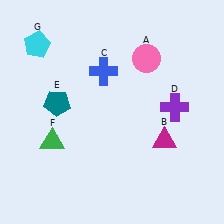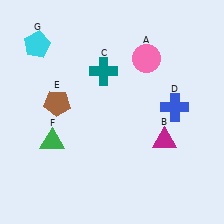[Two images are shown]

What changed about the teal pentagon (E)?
In Image 1, E is teal. In Image 2, it changed to brown.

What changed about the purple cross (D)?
In Image 1, D is purple. In Image 2, it changed to blue.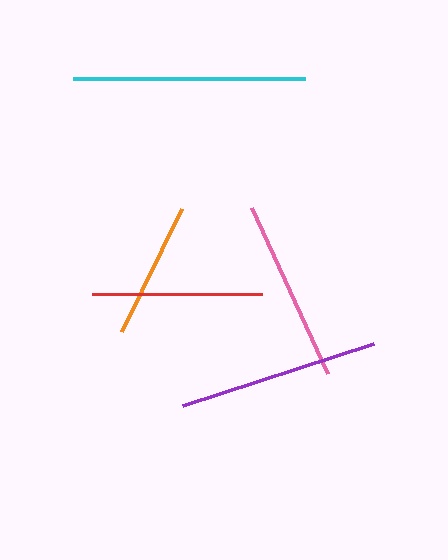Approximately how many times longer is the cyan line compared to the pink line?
The cyan line is approximately 1.3 times the length of the pink line.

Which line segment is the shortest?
The orange line is the shortest at approximately 137 pixels.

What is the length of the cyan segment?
The cyan segment is approximately 232 pixels long.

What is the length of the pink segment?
The pink segment is approximately 183 pixels long.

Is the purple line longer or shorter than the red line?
The purple line is longer than the red line.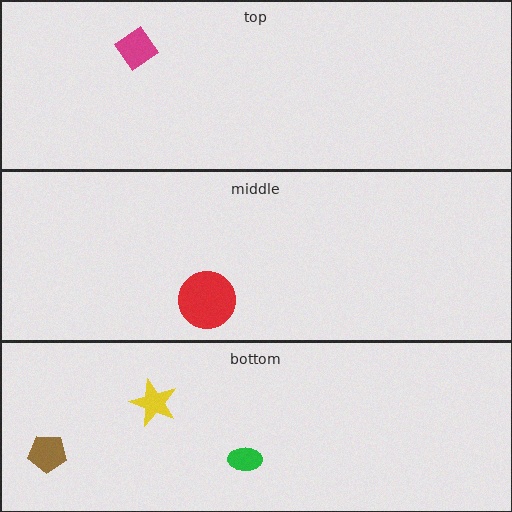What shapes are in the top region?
The magenta diamond.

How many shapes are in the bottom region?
3.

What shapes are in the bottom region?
The yellow star, the green ellipse, the brown pentagon.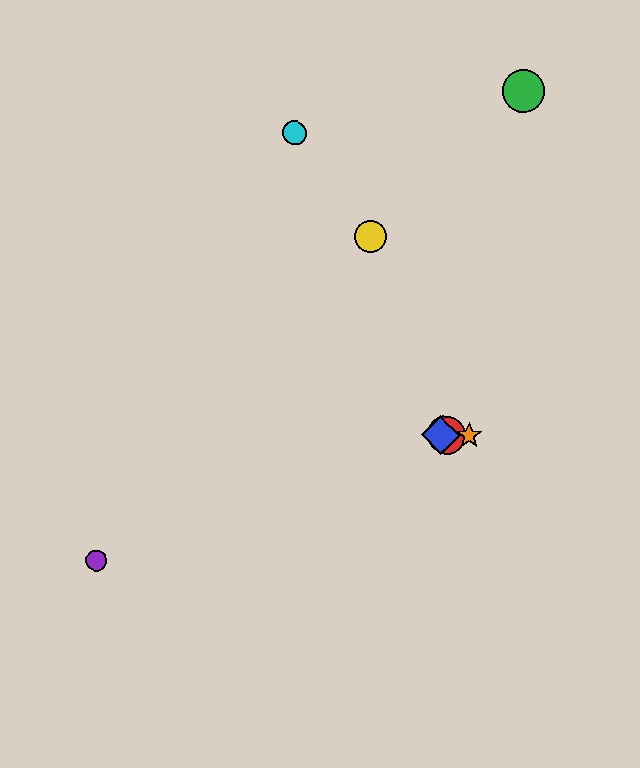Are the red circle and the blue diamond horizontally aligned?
Yes, both are at y≈435.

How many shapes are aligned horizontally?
3 shapes (the red circle, the blue diamond, the orange star) are aligned horizontally.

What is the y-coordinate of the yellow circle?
The yellow circle is at y≈236.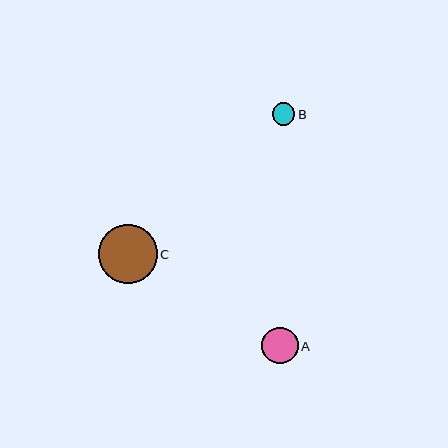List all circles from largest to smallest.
From largest to smallest: C, A, B.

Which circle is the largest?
Circle C is the largest with a size of approximately 59 pixels.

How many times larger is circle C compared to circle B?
Circle C is approximately 2.6 times the size of circle B.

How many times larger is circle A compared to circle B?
Circle A is approximately 1.6 times the size of circle B.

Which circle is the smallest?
Circle B is the smallest with a size of approximately 23 pixels.